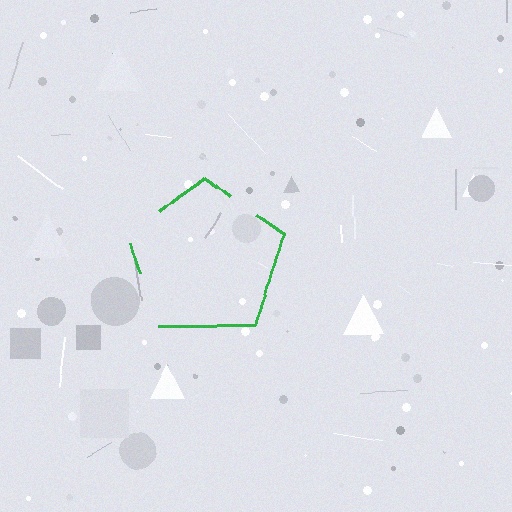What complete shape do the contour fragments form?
The contour fragments form a pentagon.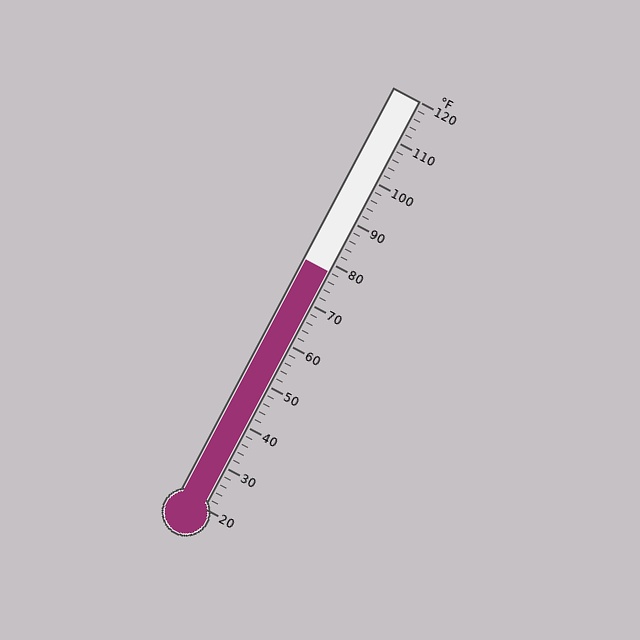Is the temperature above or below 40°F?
The temperature is above 40°F.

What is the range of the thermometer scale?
The thermometer scale ranges from 20°F to 120°F.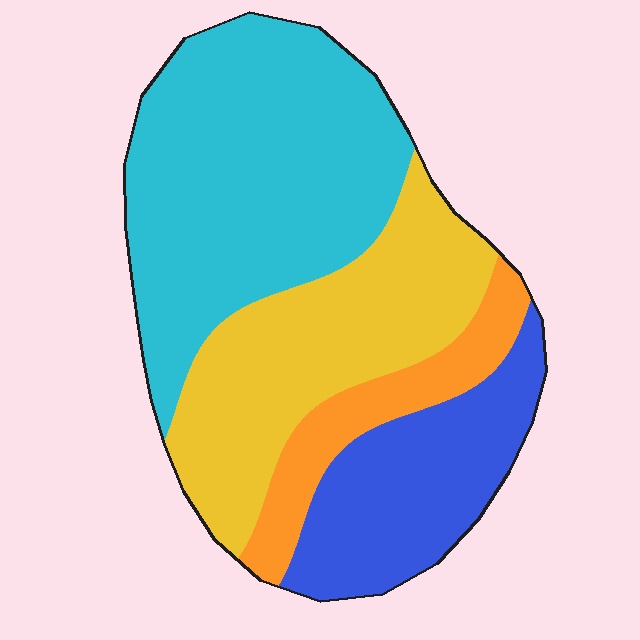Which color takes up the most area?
Cyan, at roughly 40%.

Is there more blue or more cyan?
Cyan.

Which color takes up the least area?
Orange, at roughly 10%.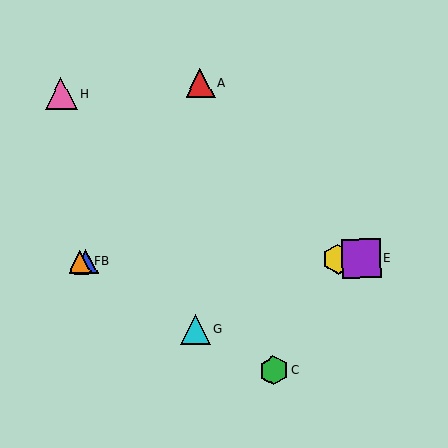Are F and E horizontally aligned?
Yes, both are at y≈262.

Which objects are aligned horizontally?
Objects B, D, E, F are aligned horizontally.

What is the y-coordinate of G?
Object G is at y≈330.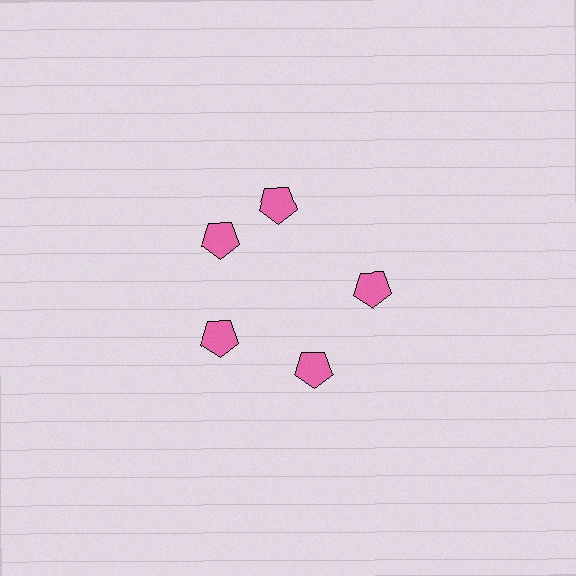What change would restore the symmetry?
The symmetry would be restored by rotating it back into even spacing with its neighbors so that all 5 pentagons sit at equal angles and equal distance from the center.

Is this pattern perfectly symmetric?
No. The 5 pink pentagons are arranged in a ring, but one element near the 1 o'clock position is rotated out of alignment along the ring, breaking the 5-fold rotational symmetry.